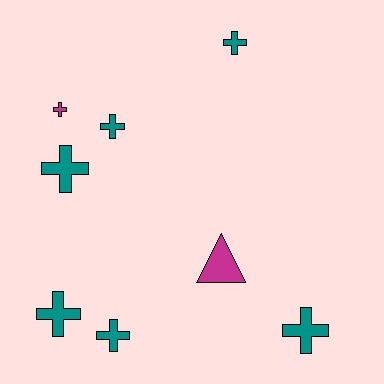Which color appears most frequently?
Teal, with 6 objects.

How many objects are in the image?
There are 8 objects.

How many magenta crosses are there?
There is 1 magenta cross.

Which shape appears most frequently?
Cross, with 7 objects.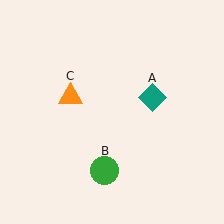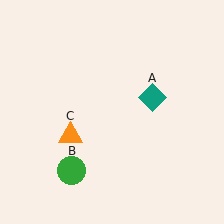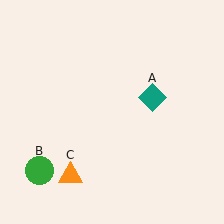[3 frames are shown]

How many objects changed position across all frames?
2 objects changed position: green circle (object B), orange triangle (object C).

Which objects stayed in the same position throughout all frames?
Teal diamond (object A) remained stationary.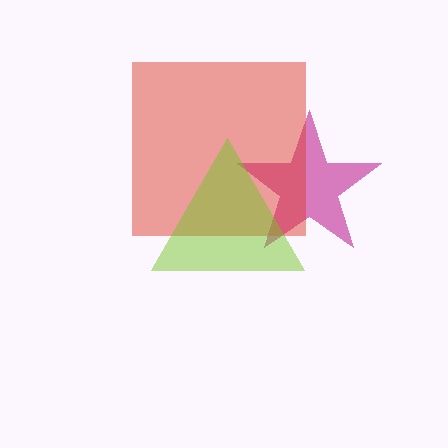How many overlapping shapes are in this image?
There are 3 overlapping shapes in the image.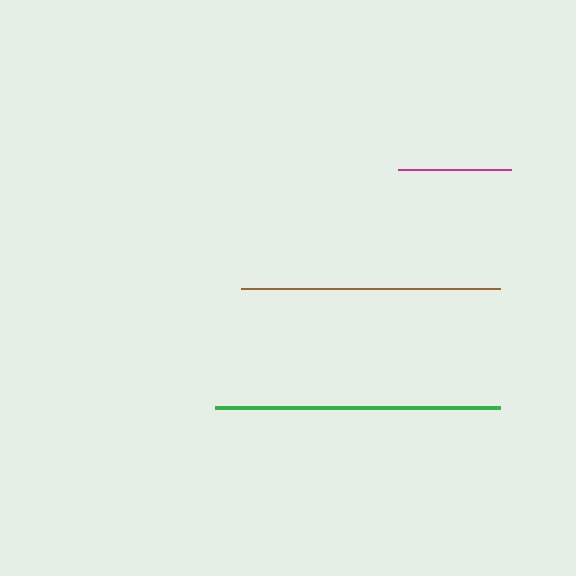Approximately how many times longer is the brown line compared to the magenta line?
The brown line is approximately 2.3 times the length of the magenta line.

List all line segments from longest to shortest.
From longest to shortest: green, brown, magenta.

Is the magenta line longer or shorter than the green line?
The green line is longer than the magenta line.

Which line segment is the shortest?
The magenta line is the shortest at approximately 113 pixels.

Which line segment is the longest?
The green line is the longest at approximately 284 pixels.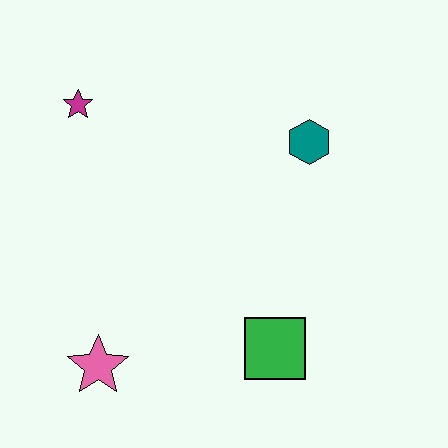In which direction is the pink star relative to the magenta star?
The pink star is below the magenta star.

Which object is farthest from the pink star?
The teal hexagon is farthest from the pink star.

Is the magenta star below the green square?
No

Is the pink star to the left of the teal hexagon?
Yes